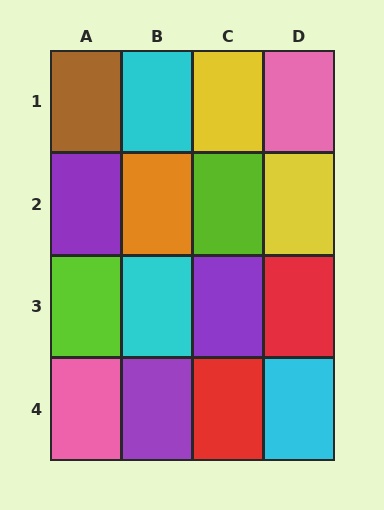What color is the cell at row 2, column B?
Orange.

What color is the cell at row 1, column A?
Brown.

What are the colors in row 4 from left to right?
Pink, purple, red, cyan.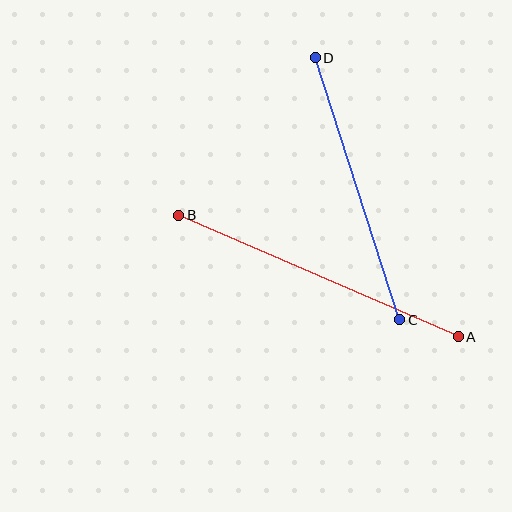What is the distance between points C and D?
The distance is approximately 275 pixels.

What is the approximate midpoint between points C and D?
The midpoint is at approximately (357, 189) pixels.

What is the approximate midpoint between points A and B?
The midpoint is at approximately (318, 276) pixels.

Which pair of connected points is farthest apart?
Points A and B are farthest apart.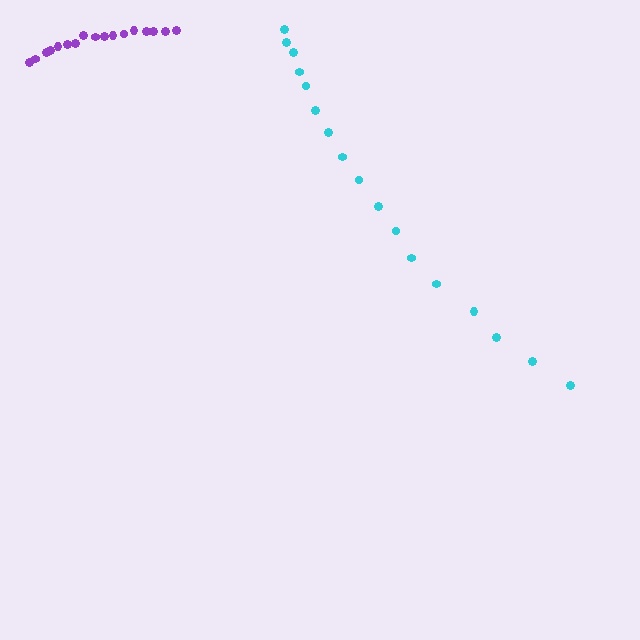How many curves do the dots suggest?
There are 2 distinct paths.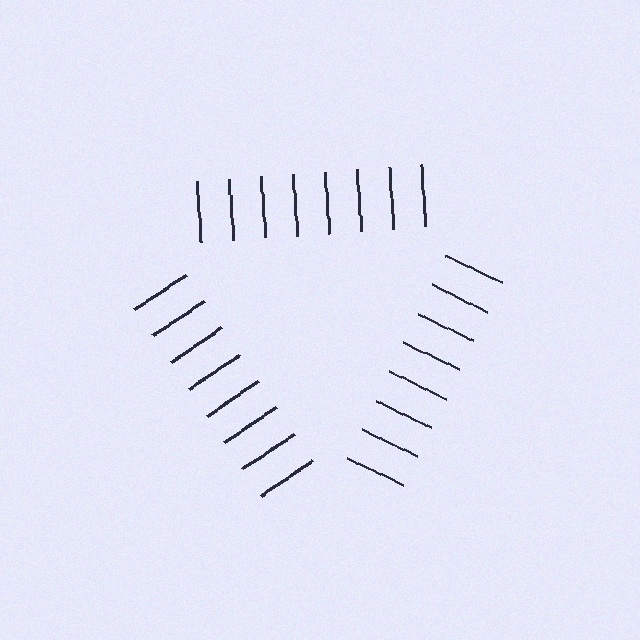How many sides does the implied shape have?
3 sides — the line-ends trace a triangle.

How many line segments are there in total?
24 — 8 along each of the 3 edges.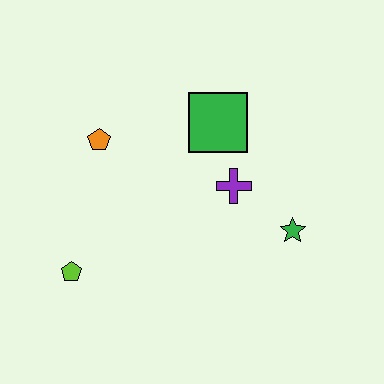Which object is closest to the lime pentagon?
The orange pentagon is closest to the lime pentagon.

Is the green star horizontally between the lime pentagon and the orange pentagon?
No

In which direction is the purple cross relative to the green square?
The purple cross is below the green square.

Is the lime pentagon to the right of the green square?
No